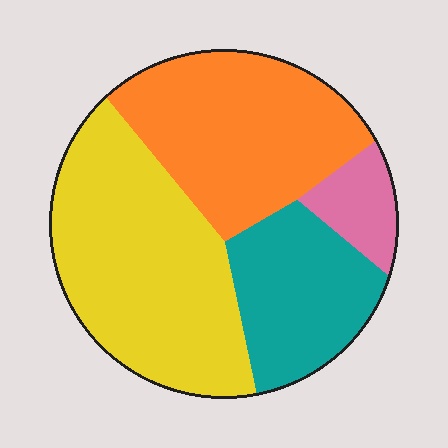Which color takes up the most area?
Yellow, at roughly 40%.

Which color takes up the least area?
Pink, at roughly 10%.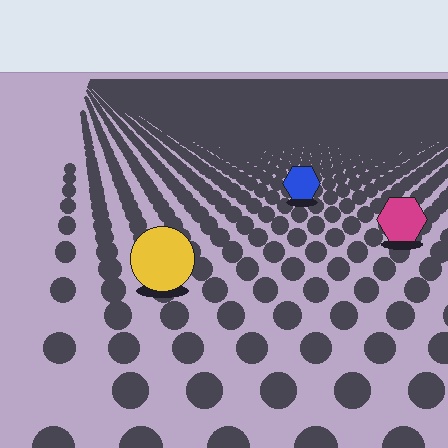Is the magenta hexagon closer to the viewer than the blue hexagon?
Yes. The magenta hexagon is closer — you can tell from the texture gradient: the ground texture is coarser near it.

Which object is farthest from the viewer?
The blue hexagon is farthest from the viewer. It appears smaller and the ground texture around it is denser.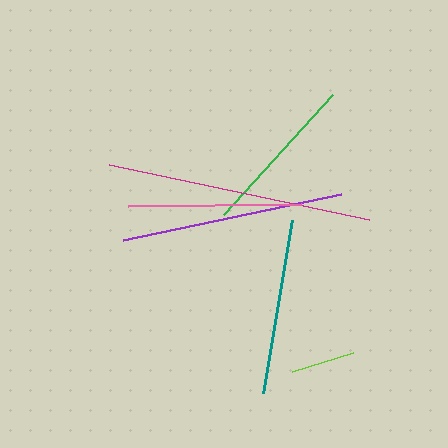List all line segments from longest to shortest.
From longest to shortest: magenta, purple, teal, pink, green, lime.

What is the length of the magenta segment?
The magenta segment is approximately 265 pixels long.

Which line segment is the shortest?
The lime line is the shortest at approximately 64 pixels.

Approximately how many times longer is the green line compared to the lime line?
The green line is approximately 2.5 times the length of the lime line.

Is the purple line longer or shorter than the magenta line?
The magenta line is longer than the purple line.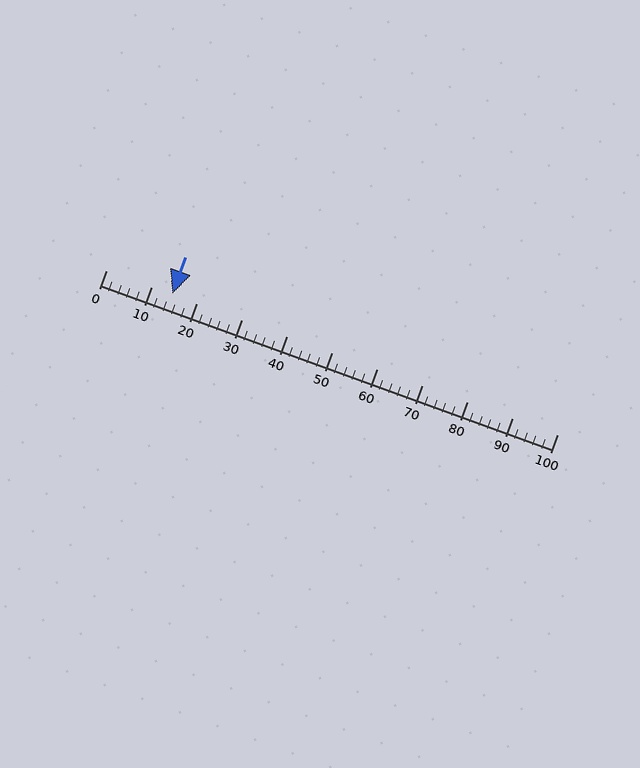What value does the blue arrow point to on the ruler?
The blue arrow points to approximately 15.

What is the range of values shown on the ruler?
The ruler shows values from 0 to 100.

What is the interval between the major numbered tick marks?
The major tick marks are spaced 10 units apart.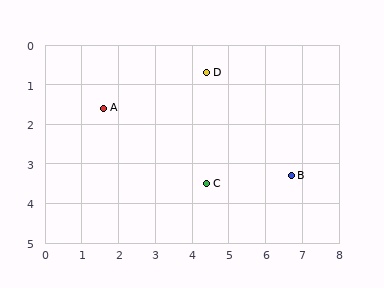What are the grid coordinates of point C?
Point C is at approximately (4.4, 3.5).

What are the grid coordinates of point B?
Point B is at approximately (6.7, 3.3).